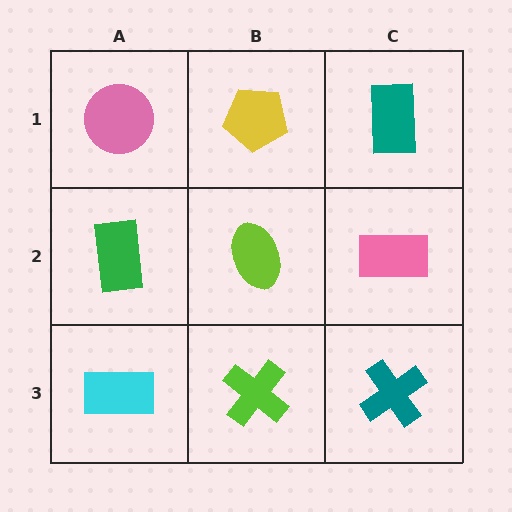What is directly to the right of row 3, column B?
A teal cross.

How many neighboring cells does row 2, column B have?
4.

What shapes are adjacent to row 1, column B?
A lime ellipse (row 2, column B), a pink circle (row 1, column A), a teal rectangle (row 1, column C).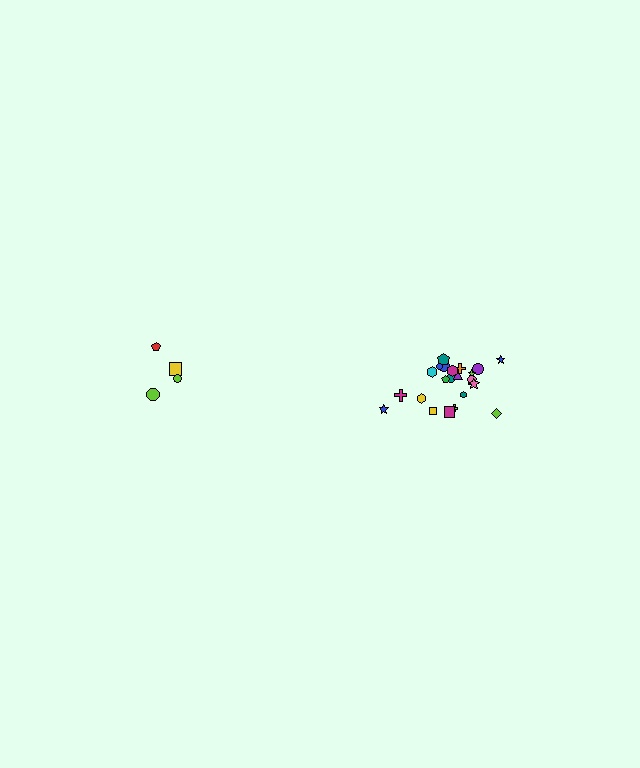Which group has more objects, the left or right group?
The right group.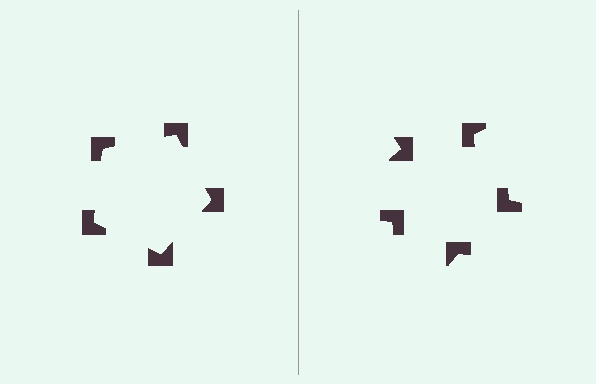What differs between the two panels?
The notched squares are positioned identically on both sides; only the wedge orientations differ. On the left they align to a pentagon; on the right they are misaligned.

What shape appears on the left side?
An illusory pentagon.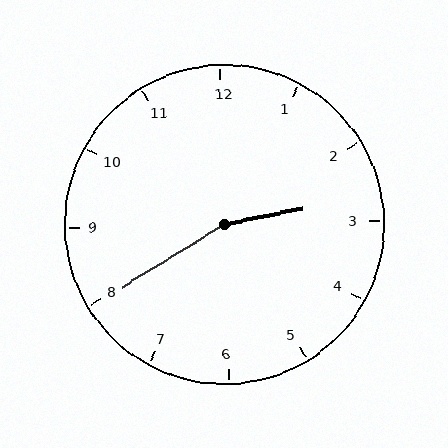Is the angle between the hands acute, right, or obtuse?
It is obtuse.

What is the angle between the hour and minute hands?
Approximately 160 degrees.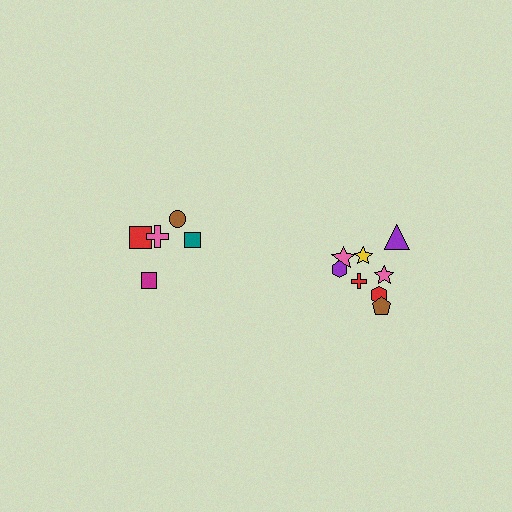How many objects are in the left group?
There are 5 objects.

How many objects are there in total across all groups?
There are 13 objects.